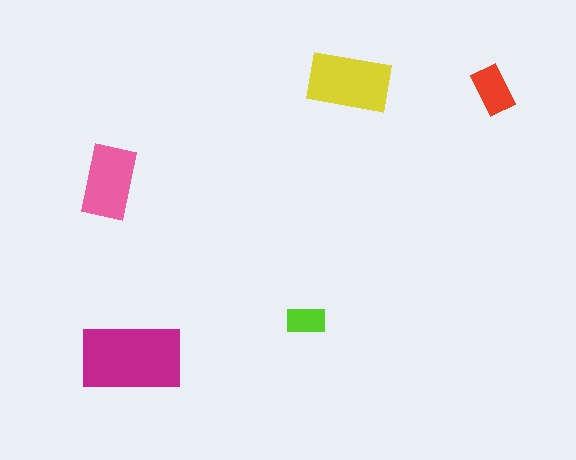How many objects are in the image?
There are 5 objects in the image.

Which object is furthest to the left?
The pink rectangle is leftmost.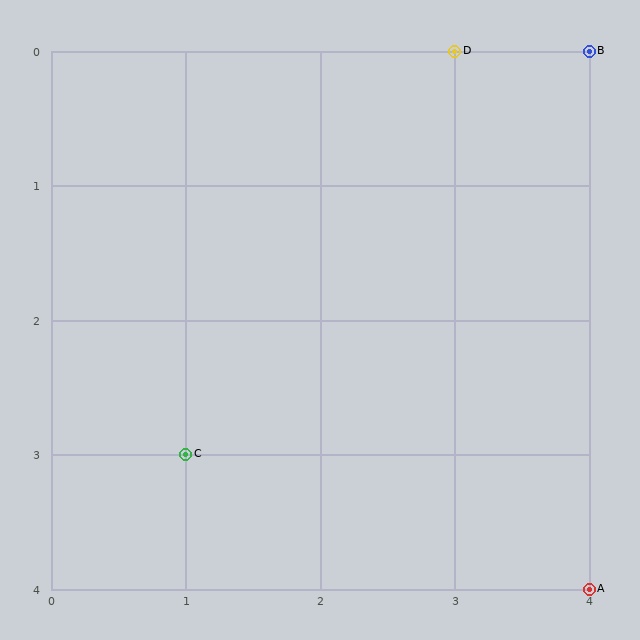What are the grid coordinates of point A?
Point A is at grid coordinates (4, 4).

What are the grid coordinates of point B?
Point B is at grid coordinates (4, 0).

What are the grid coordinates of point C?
Point C is at grid coordinates (1, 3).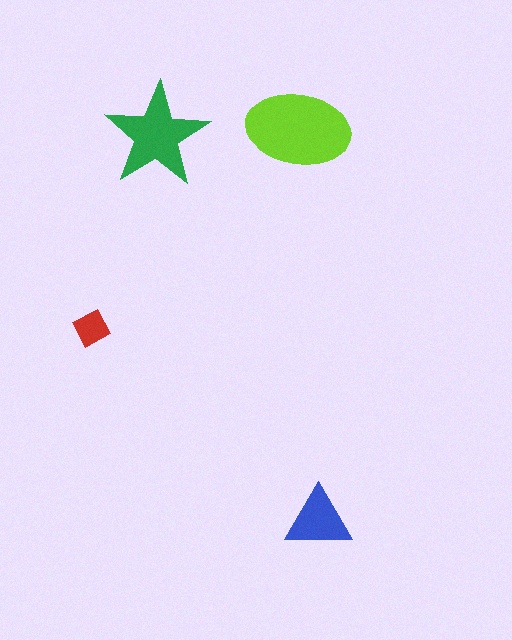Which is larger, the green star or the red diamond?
The green star.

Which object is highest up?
The lime ellipse is topmost.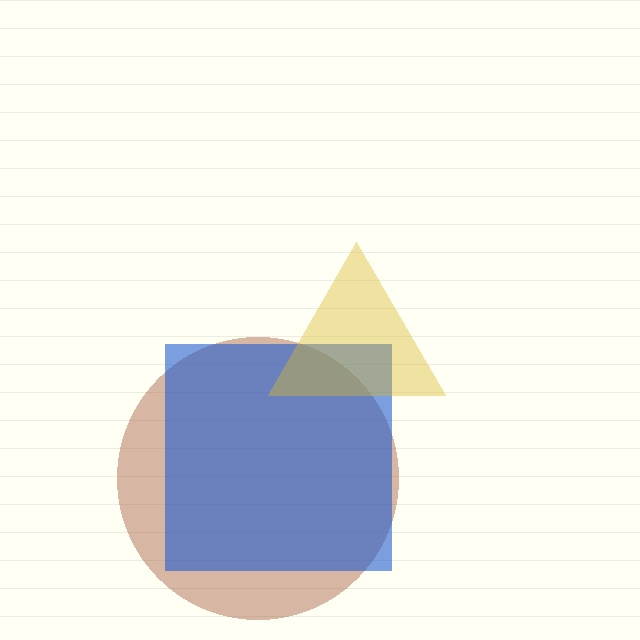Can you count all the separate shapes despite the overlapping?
Yes, there are 3 separate shapes.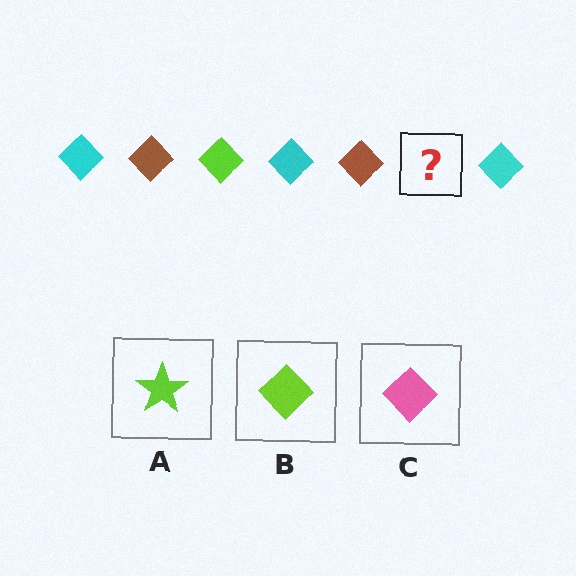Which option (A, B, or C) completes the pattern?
B.